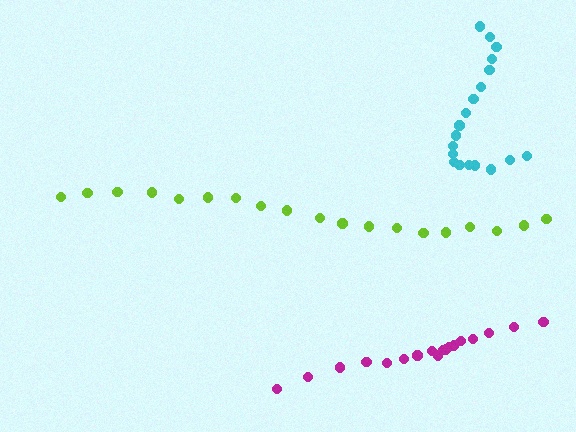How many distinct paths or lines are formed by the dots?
There are 3 distinct paths.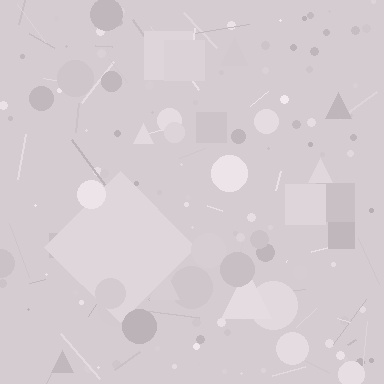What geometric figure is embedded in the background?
A diamond is embedded in the background.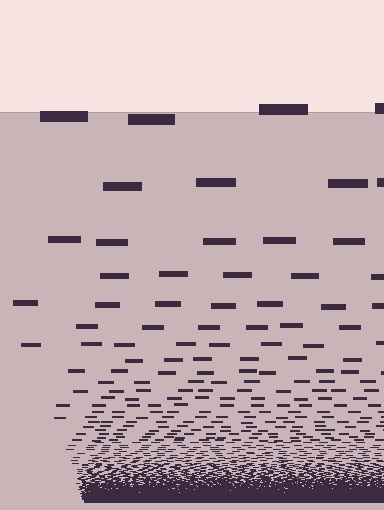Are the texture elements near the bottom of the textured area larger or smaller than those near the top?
Smaller. The gradient is inverted — elements near the bottom are smaller and denser.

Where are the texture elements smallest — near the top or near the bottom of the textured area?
Near the bottom.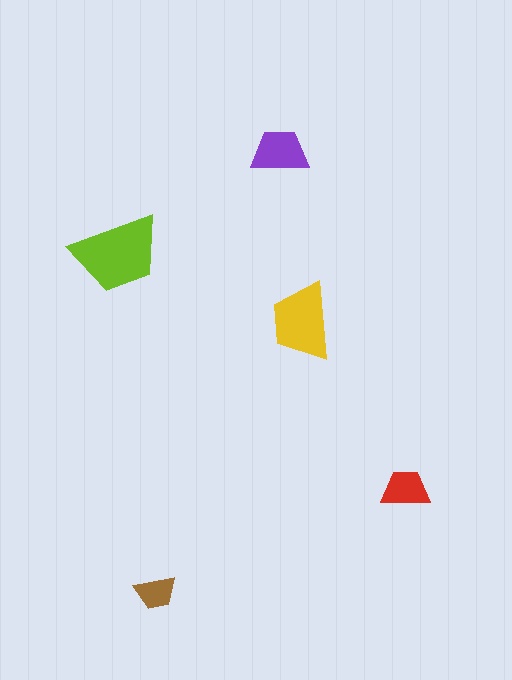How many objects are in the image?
There are 5 objects in the image.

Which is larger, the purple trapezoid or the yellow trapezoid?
The yellow one.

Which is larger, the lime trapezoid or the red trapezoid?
The lime one.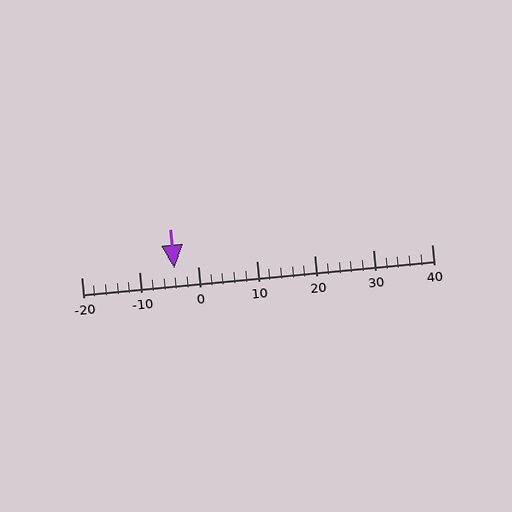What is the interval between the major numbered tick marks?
The major tick marks are spaced 10 units apart.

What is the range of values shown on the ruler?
The ruler shows values from -20 to 40.